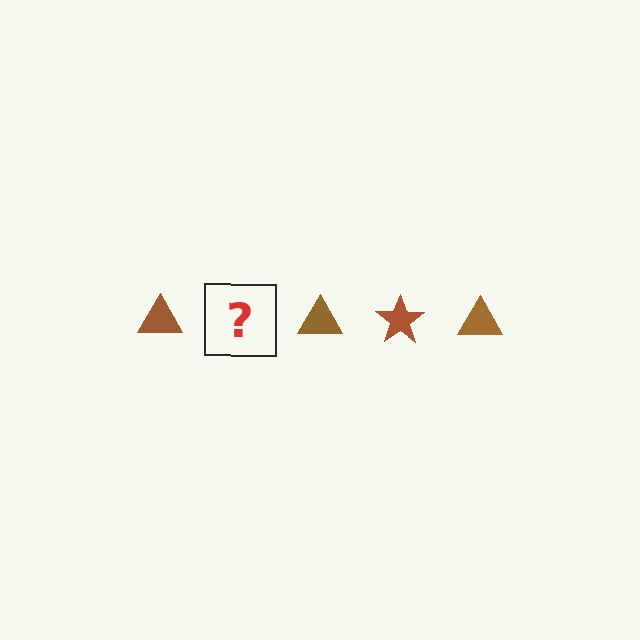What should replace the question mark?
The question mark should be replaced with a brown star.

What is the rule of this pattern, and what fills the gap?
The rule is that the pattern cycles through triangle, star shapes in brown. The gap should be filled with a brown star.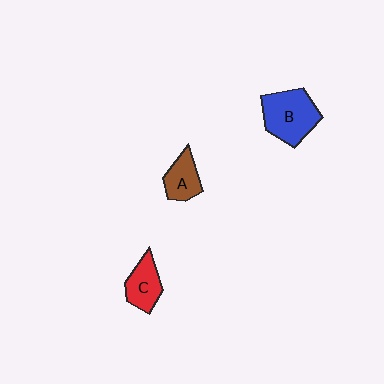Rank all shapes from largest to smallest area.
From largest to smallest: B (blue), C (red), A (brown).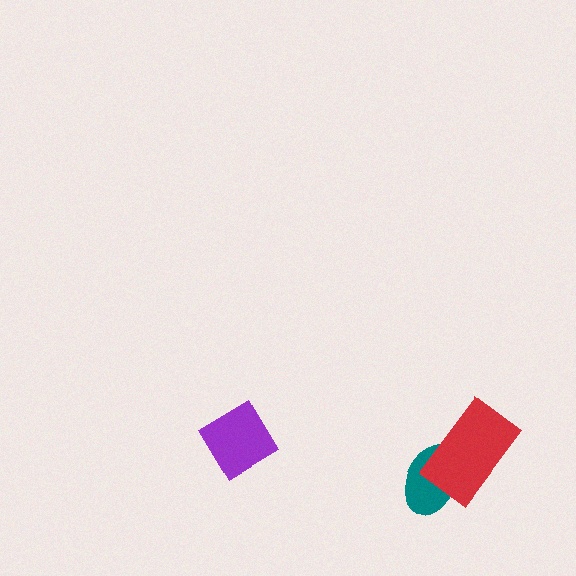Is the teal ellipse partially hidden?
Yes, it is partially covered by another shape.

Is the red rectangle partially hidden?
No, no other shape covers it.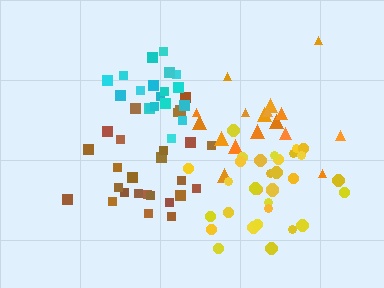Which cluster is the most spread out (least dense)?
Orange.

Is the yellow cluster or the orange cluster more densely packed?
Yellow.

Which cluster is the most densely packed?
Cyan.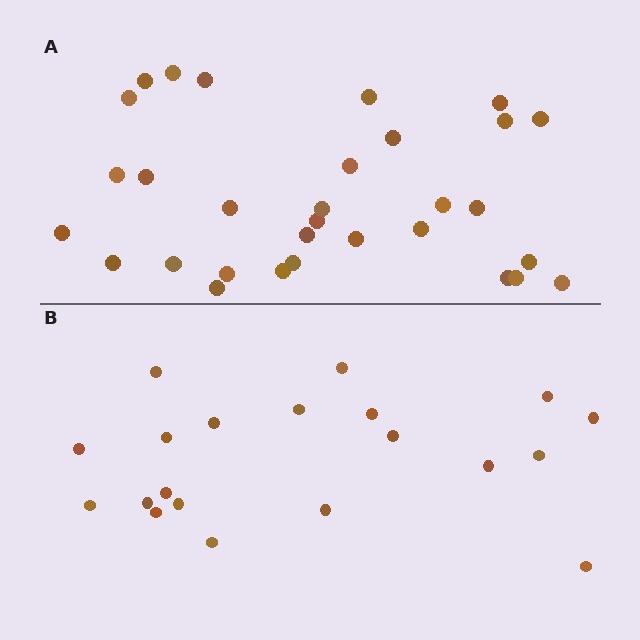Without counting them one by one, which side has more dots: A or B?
Region A (the top region) has more dots.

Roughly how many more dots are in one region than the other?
Region A has roughly 12 or so more dots than region B.